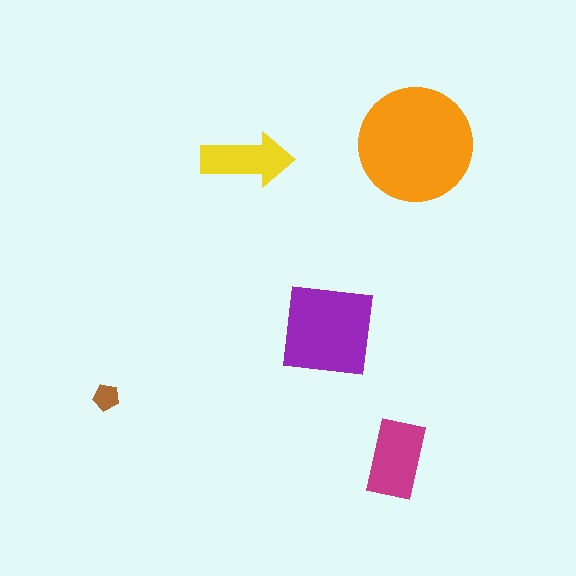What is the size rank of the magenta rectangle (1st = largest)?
3rd.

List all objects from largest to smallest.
The orange circle, the purple square, the magenta rectangle, the yellow arrow, the brown pentagon.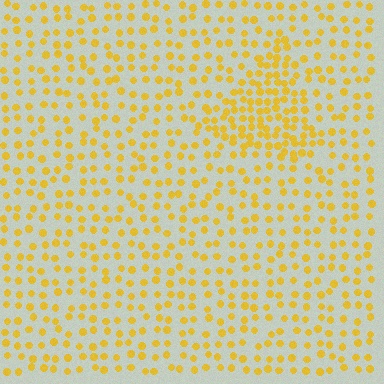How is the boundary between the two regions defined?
The boundary is defined by a change in element density (approximately 2.0x ratio). All elements are the same color, size, and shape.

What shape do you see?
I see a triangle.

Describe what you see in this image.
The image contains small yellow elements arranged at two different densities. A triangle-shaped region is visible where the elements are more densely packed than the surrounding area.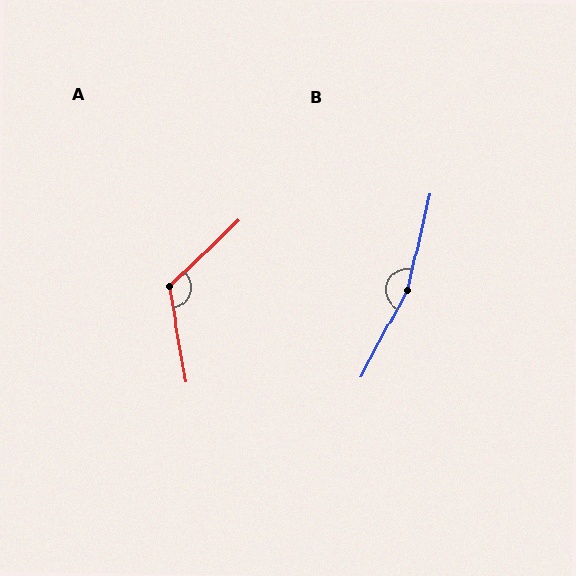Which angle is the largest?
B, at approximately 165 degrees.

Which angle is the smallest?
A, at approximately 124 degrees.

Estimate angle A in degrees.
Approximately 124 degrees.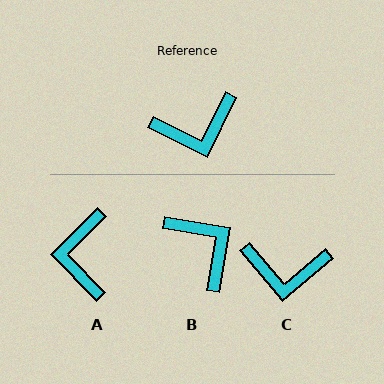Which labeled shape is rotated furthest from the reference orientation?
A, about 109 degrees away.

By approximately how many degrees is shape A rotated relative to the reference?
Approximately 109 degrees clockwise.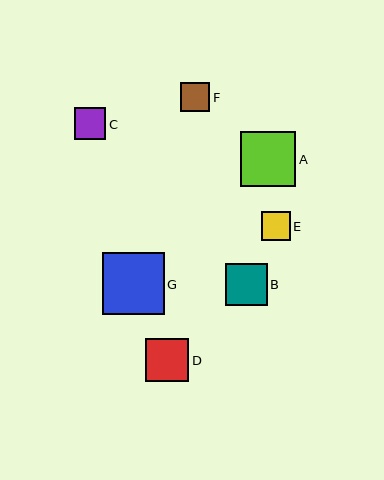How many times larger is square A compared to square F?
Square A is approximately 1.9 times the size of square F.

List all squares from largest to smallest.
From largest to smallest: G, A, D, B, C, F, E.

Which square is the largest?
Square G is the largest with a size of approximately 62 pixels.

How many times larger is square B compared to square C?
Square B is approximately 1.3 times the size of square C.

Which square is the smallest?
Square E is the smallest with a size of approximately 28 pixels.